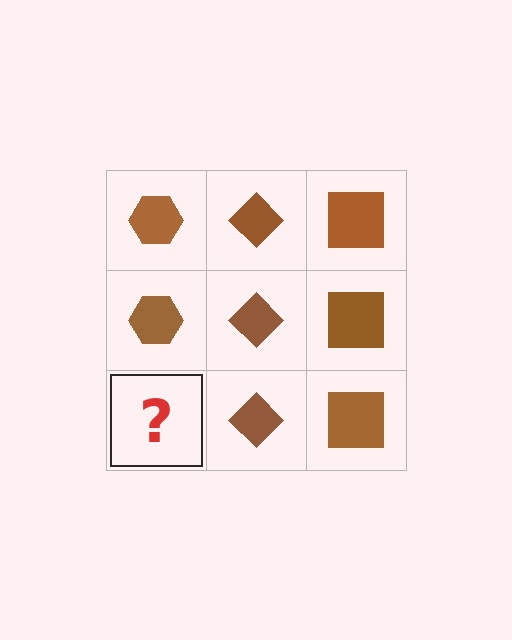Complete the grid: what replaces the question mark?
The question mark should be replaced with a brown hexagon.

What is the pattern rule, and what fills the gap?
The rule is that each column has a consistent shape. The gap should be filled with a brown hexagon.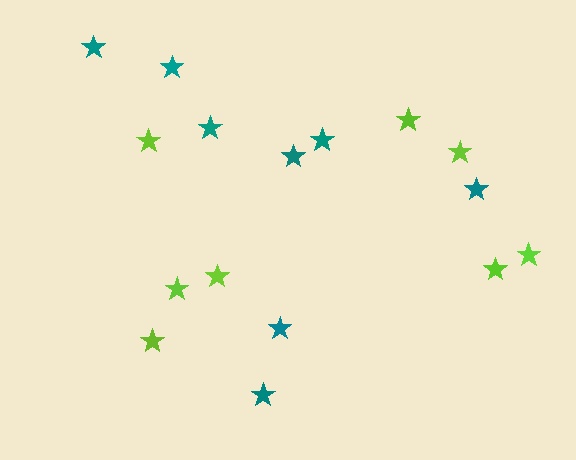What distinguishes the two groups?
There are 2 groups: one group of lime stars (8) and one group of teal stars (8).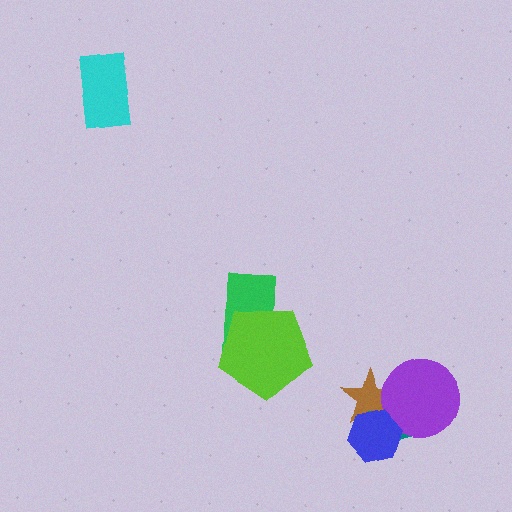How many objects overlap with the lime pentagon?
1 object overlaps with the lime pentagon.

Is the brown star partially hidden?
Yes, it is partially covered by another shape.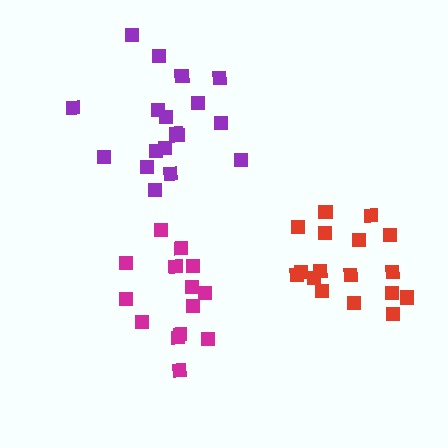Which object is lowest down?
The magenta cluster is bottommost.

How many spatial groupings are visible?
There are 3 spatial groupings.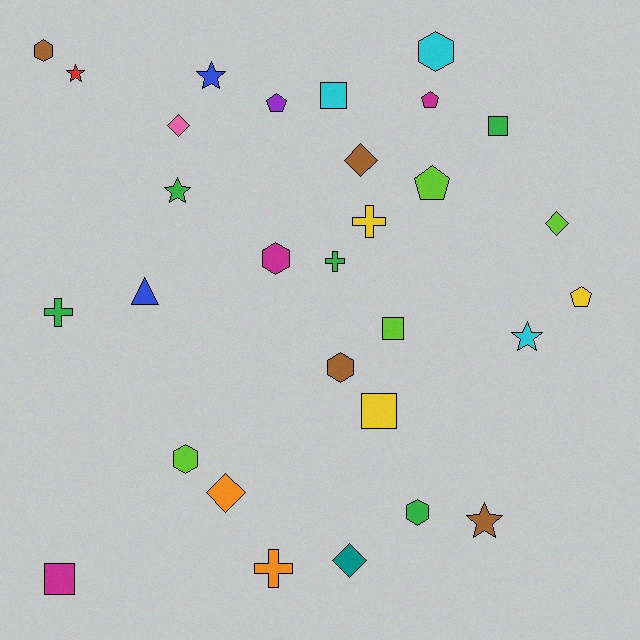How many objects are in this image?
There are 30 objects.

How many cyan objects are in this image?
There are 3 cyan objects.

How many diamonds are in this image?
There are 5 diamonds.